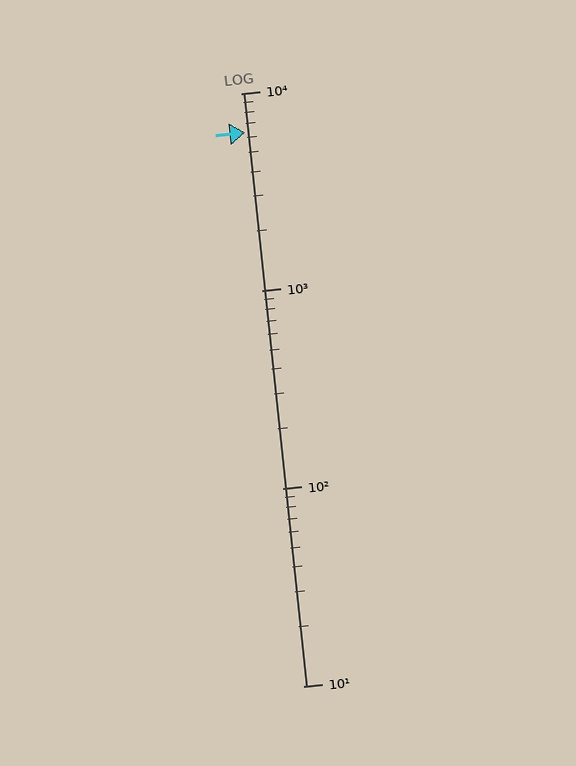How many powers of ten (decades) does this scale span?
The scale spans 3 decades, from 10 to 10000.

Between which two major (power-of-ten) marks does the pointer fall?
The pointer is between 1000 and 10000.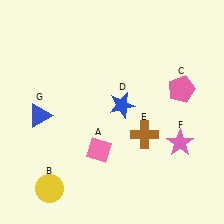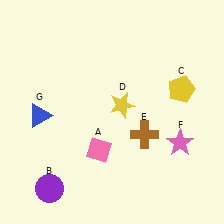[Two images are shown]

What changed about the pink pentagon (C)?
In Image 1, C is pink. In Image 2, it changed to yellow.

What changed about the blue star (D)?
In Image 1, D is blue. In Image 2, it changed to yellow.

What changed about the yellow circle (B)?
In Image 1, B is yellow. In Image 2, it changed to purple.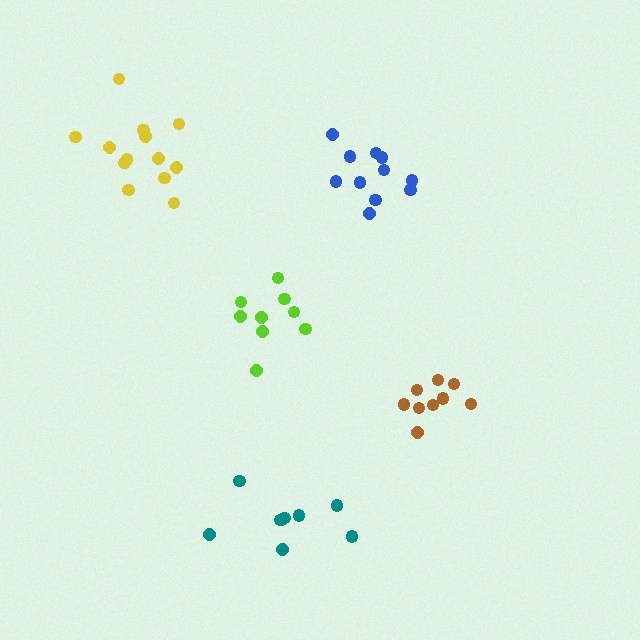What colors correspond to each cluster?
The clusters are colored: teal, yellow, brown, lime, blue.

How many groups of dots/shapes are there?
There are 5 groups.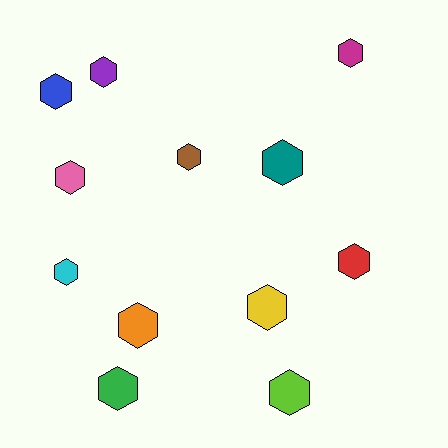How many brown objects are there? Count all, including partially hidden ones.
There is 1 brown object.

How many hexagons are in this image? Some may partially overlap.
There are 12 hexagons.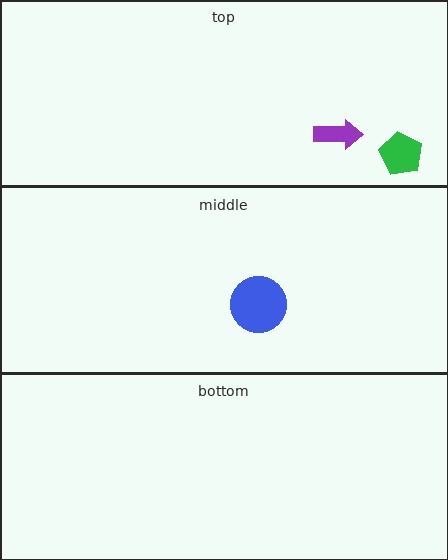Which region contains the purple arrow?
The top region.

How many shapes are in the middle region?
1.